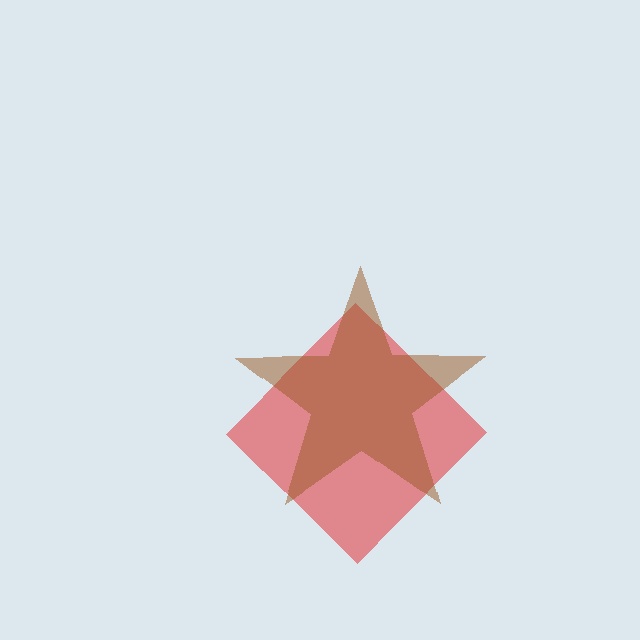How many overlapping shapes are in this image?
There are 2 overlapping shapes in the image.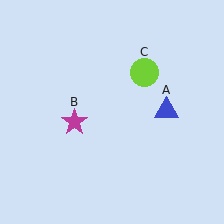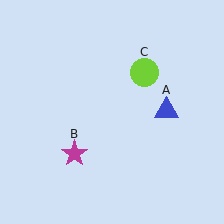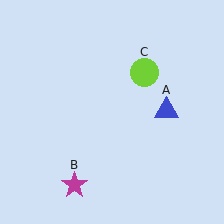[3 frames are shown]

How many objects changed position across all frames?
1 object changed position: magenta star (object B).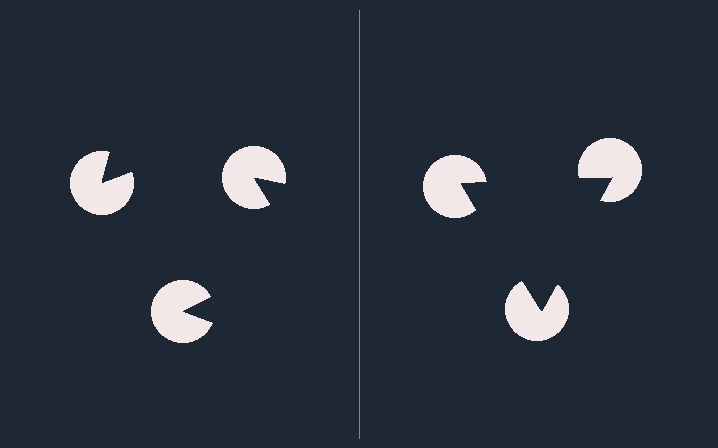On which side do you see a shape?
An illusory triangle appears on the right side. On the left side the wedge cuts are rotated, so no coherent shape forms.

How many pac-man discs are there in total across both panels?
6 — 3 on each side.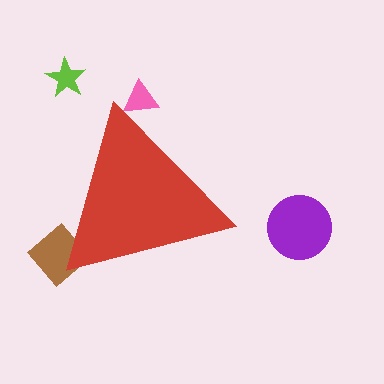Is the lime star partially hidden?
No, the lime star is fully visible.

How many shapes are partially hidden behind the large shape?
2 shapes are partially hidden.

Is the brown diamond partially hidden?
Yes, the brown diamond is partially hidden behind the red triangle.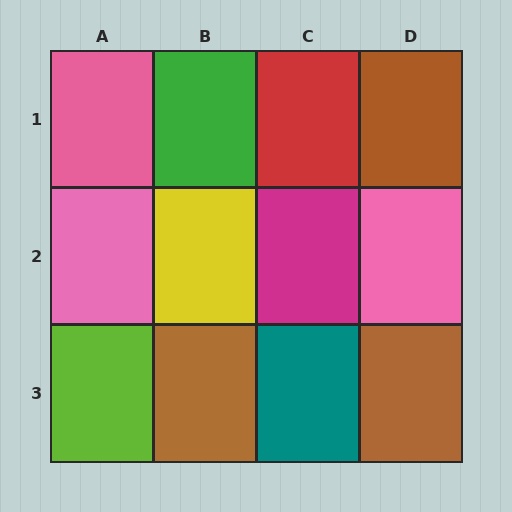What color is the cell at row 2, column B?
Yellow.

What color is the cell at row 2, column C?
Magenta.